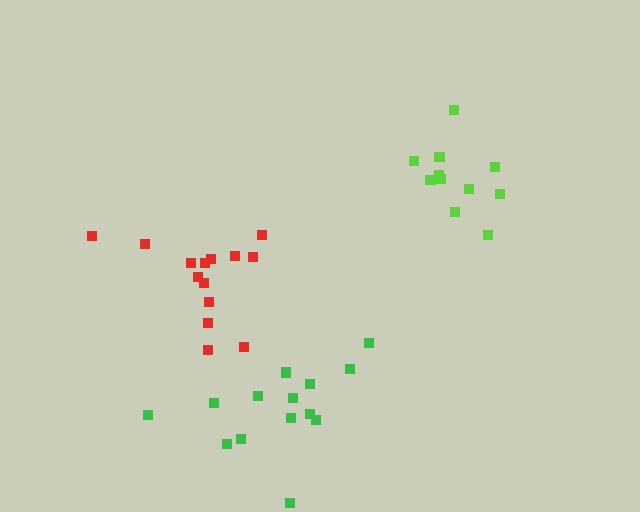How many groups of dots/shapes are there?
There are 3 groups.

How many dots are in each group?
Group 1: 14 dots, Group 2: 14 dots, Group 3: 11 dots (39 total).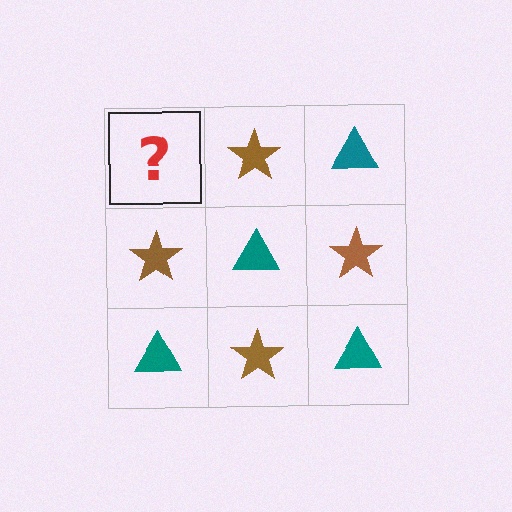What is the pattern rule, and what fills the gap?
The rule is that it alternates teal triangle and brown star in a checkerboard pattern. The gap should be filled with a teal triangle.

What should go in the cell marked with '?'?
The missing cell should contain a teal triangle.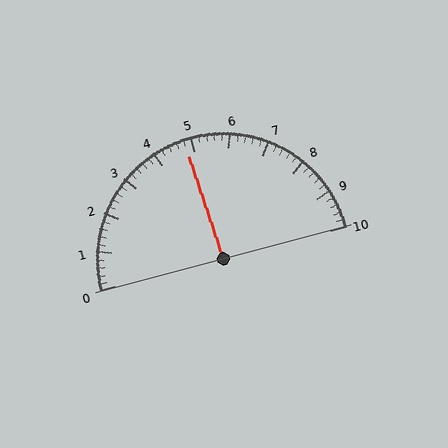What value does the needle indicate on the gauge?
The needle indicates approximately 4.8.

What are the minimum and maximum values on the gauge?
The gauge ranges from 0 to 10.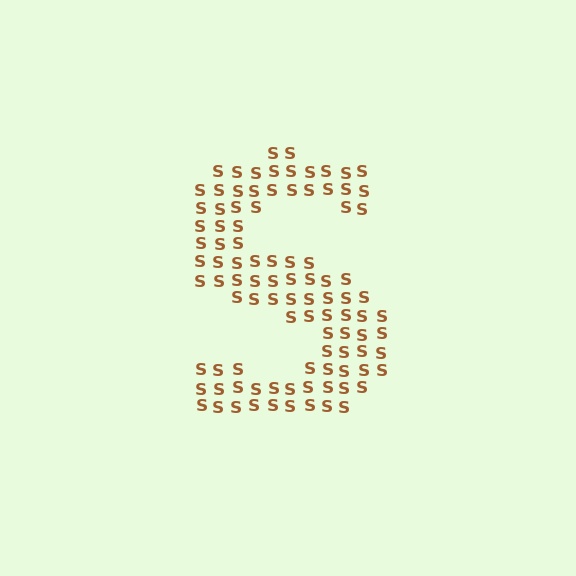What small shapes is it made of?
It is made of small letter S's.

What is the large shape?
The large shape is the letter S.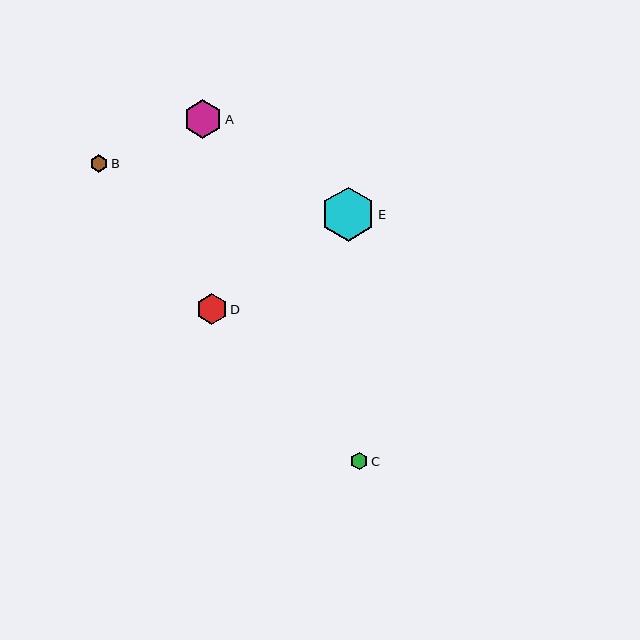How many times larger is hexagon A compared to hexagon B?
Hexagon A is approximately 2.3 times the size of hexagon B.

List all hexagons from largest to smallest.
From largest to smallest: E, A, D, C, B.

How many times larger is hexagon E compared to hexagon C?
Hexagon E is approximately 3.1 times the size of hexagon C.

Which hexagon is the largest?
Hexagon E is the largest with a size of approximately 54 pixels.